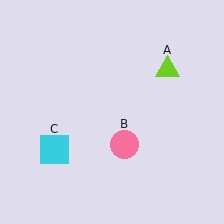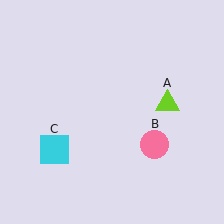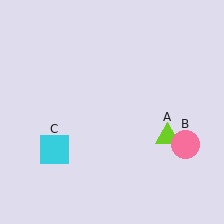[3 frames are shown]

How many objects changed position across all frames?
2 objects changed position: lime triangle (object A), pink circle (object B).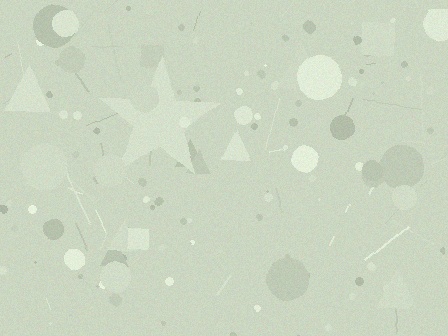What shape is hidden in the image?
A star is hidden in the image.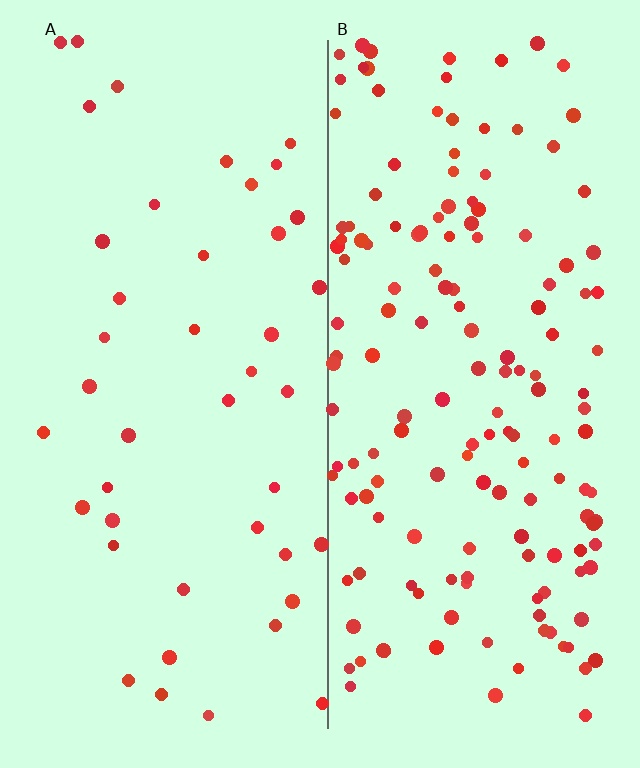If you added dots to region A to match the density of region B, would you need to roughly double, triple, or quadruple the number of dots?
Approximately quadruple.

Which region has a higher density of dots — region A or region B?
B (the right).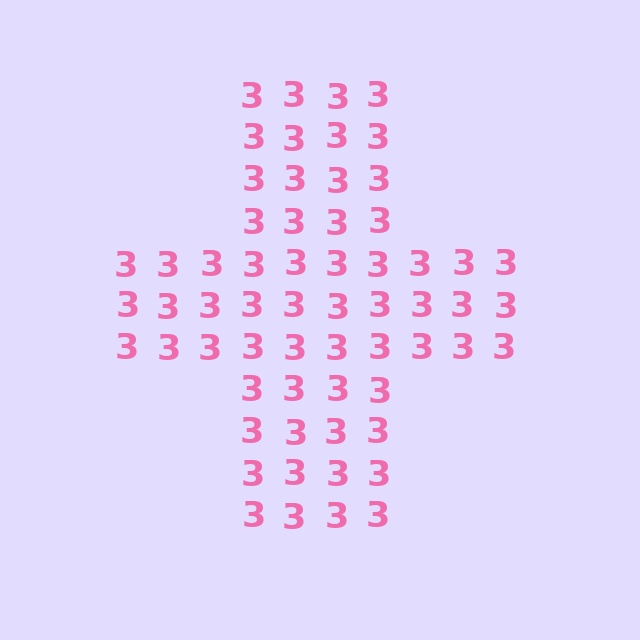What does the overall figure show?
The overall figure shows a cross.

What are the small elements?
The small elements are digit 3's.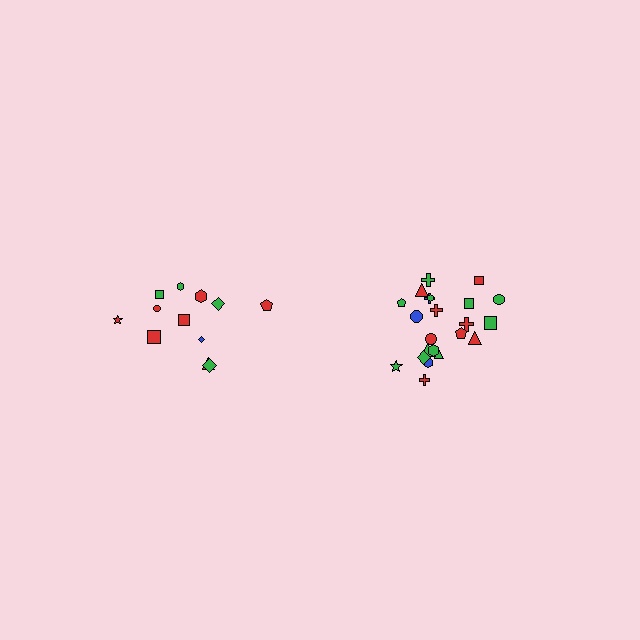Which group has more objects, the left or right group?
The right group.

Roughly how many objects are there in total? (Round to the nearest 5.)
Roughly 35 objects in total.